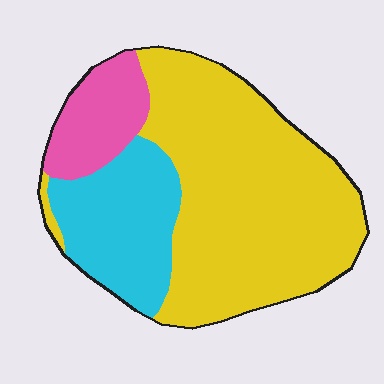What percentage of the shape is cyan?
Cyan covers about 25% of the shape.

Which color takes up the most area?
Yellow, at roughly 65%.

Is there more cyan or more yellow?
Yellow.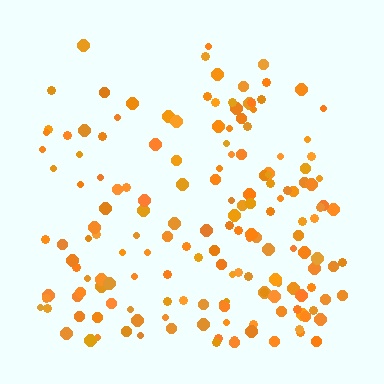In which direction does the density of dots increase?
From top to bottom, with the bottom side densest.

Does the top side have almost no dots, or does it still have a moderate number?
Still a moderate number, just noticeably fewer than the bottom.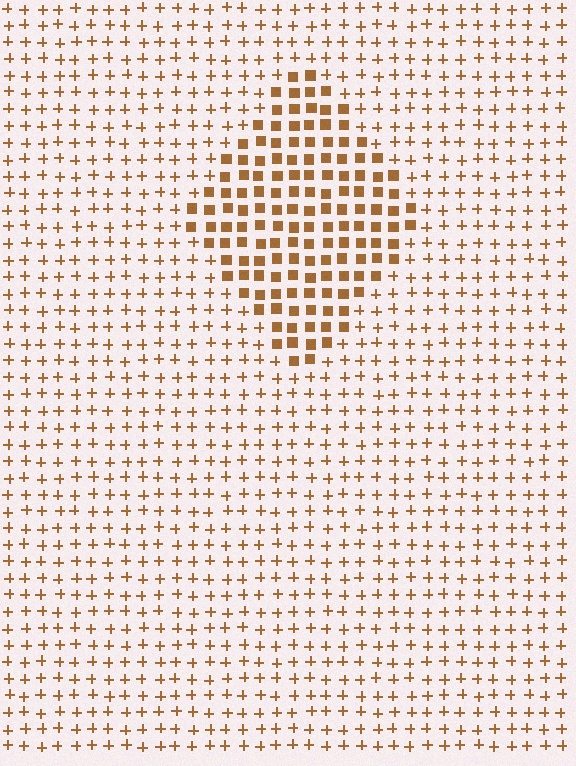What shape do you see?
I see a diamond.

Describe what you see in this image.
The image is filled with small brown elements arranged in a uniform grid. A diamond-shaped region contains squares, while the surrounding area contains plus signs. The boundary is defined purely by the change in element shape.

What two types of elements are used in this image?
The image uses squares inside the diamond region and plus signs outside it.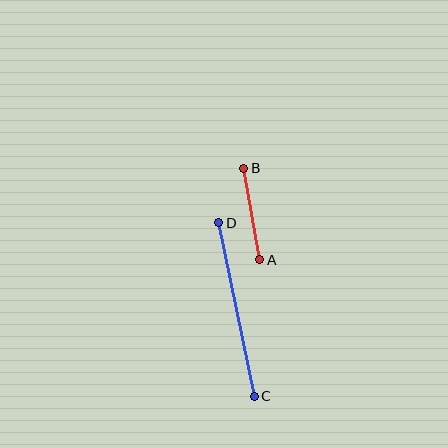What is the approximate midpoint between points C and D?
The midpoint is at approximately (236, 309) pixels.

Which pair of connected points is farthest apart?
Points C and D are farthest apart.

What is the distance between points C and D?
The distance is approximately 177 pixels.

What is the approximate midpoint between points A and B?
The midpoint is at approximately (252, 214) pixels.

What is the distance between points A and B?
The distance is approximately 93 pixels.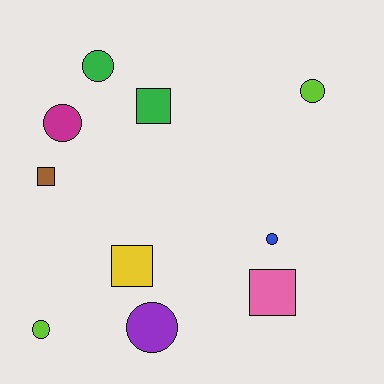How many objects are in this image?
There are 10 objects.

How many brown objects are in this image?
There is 1 brown object.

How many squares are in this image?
There are 4 squares.